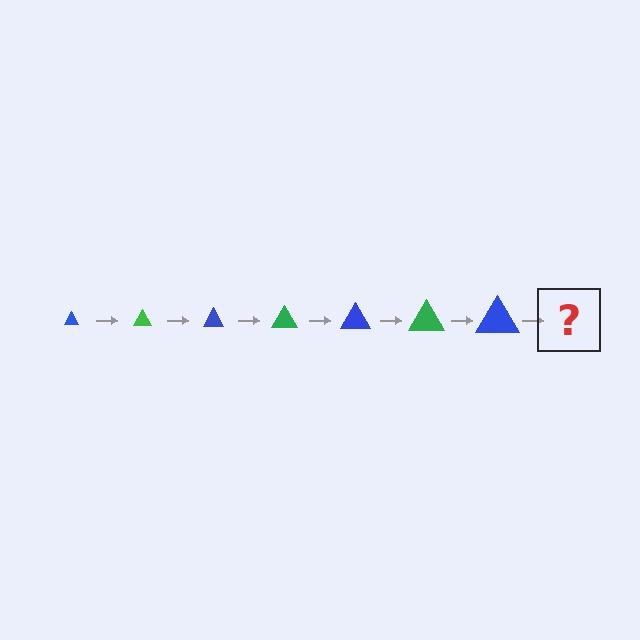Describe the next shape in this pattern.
It should be a green triangle, larger than the previous one.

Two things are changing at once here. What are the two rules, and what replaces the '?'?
The two rules are that the triangle grows larger each step and the color cycles through blue and green. The '?' should be a green triangle, larger than the previous one.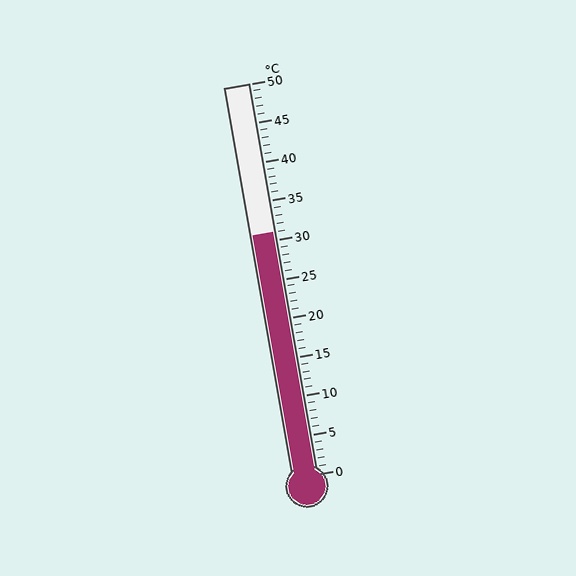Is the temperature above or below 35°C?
The temperature is below 35°C.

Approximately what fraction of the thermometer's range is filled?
The thermometer is filled to approximately 60% of its range.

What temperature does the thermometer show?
The thermometer shows approximately 31°C.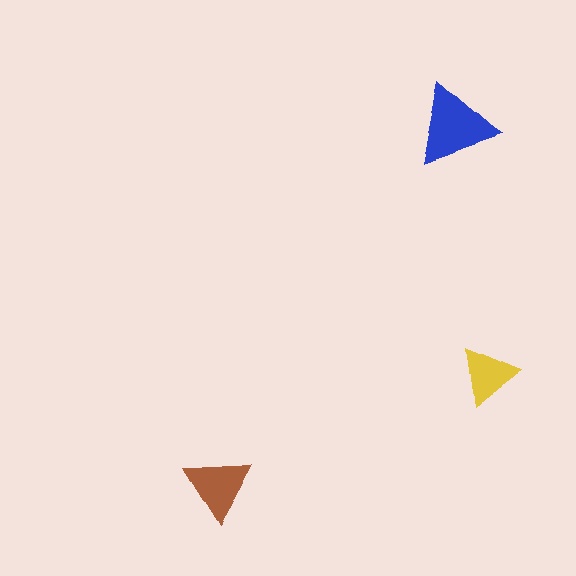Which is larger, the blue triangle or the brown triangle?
The blue one.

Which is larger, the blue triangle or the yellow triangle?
The blue one.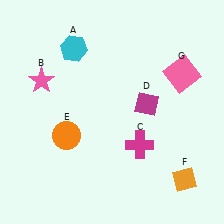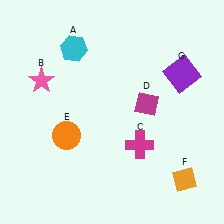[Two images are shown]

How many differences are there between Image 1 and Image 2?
There is 1 difference between the two images.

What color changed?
The square (G) changed from pink in Image 1 to purple in Image 2.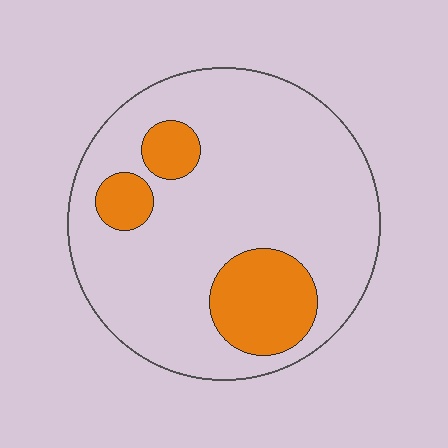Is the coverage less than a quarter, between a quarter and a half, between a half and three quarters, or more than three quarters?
Less than a quarter.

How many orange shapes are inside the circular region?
3.